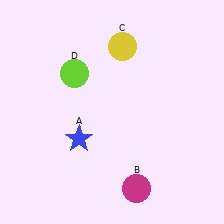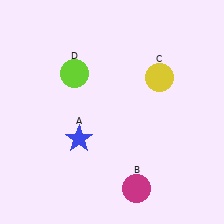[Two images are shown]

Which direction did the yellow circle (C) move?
The yellow circle (C) moved right.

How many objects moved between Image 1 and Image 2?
1 object moved between the two images.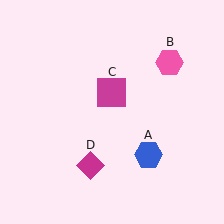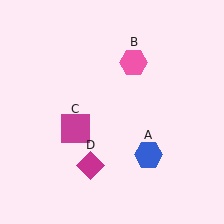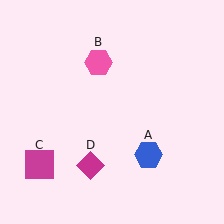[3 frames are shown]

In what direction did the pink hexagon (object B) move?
The pink hexagon (object B) moved left.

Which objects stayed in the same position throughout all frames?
Blue hexagon (object A) and magenta diamond (object D) remained stationary.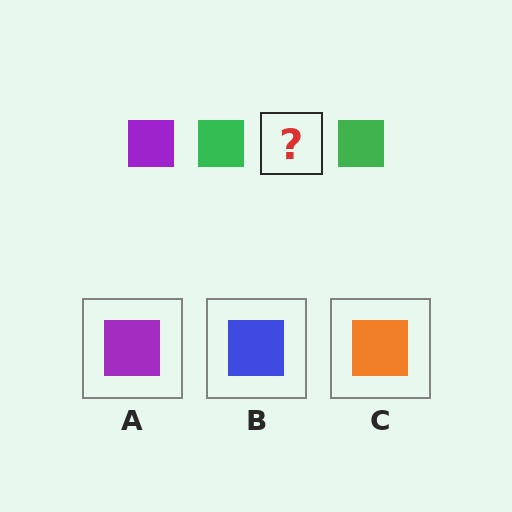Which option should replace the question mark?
Option A.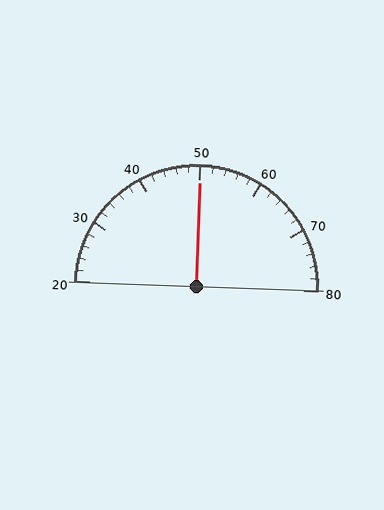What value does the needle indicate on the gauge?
The needle indicates approximately 50.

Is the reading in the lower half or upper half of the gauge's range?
The reading is in the upper half of the range (20 to 80).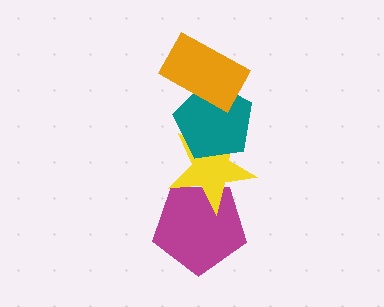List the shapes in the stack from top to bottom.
From top to bottom: the orange rectangle, the teal pentagon, the yellow star, the magenta pentagon.